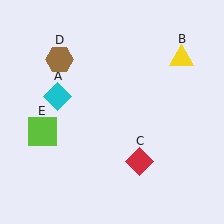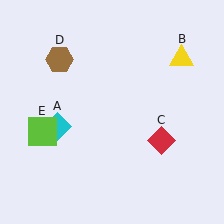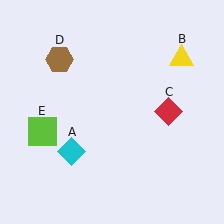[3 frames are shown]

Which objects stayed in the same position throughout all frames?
Yellow triangle (object B) and brown hexagon (object D) and lime square (object E) remained stationary.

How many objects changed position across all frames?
2 objects changed position: cyan diamond (object A), red diamond (object C).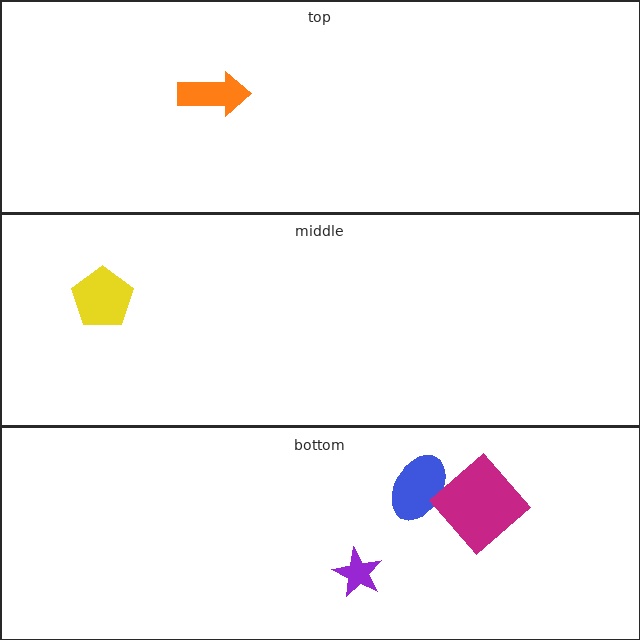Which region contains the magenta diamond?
The bottom region.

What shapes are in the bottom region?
The blue ellipse, the purple star, the magenta diamond.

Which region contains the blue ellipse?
The bottom region.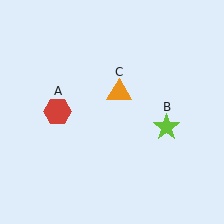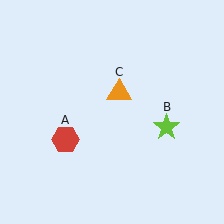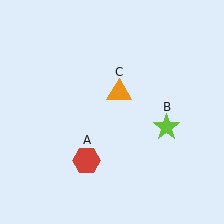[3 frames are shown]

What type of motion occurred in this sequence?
The red hexagon (object A) rotated counterclockwise around the center of the scene.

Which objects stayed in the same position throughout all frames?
Lime star (object B) and orange triangle (object C) remained stationary.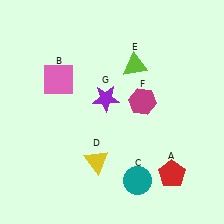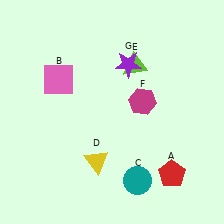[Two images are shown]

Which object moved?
The purple star (G) moved up.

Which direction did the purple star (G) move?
The purple star (G) moved up.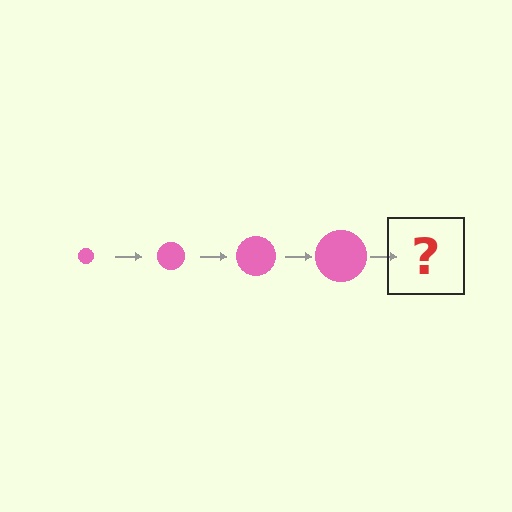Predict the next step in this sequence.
The next step is a pink circle, larger than the previous one.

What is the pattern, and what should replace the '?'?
The pattern is that the circle gets progressively larger each step. The '?' should be a pink circle, larger than the previous one.